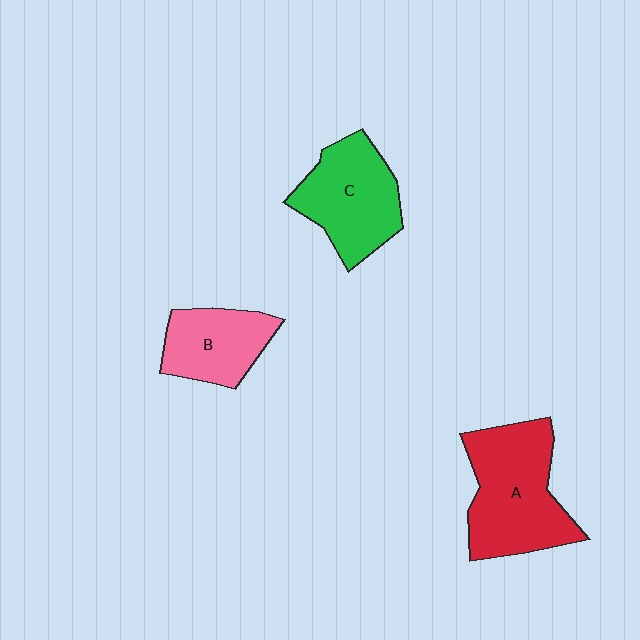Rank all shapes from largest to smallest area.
From largest to smallest: A (red), C (green), B (pink).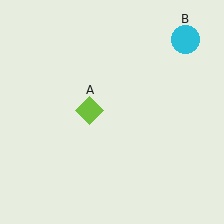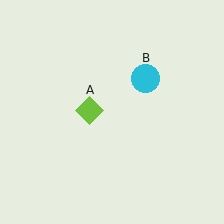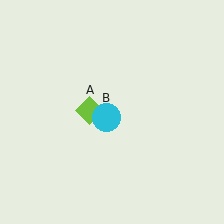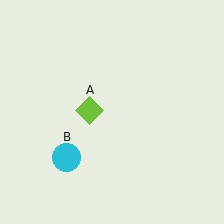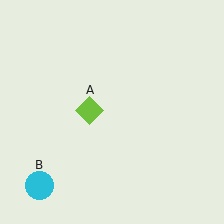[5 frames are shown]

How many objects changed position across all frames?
1 object changed position: cyan circle (object B).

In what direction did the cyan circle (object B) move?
The cyan circle (object B) moved down and to the left.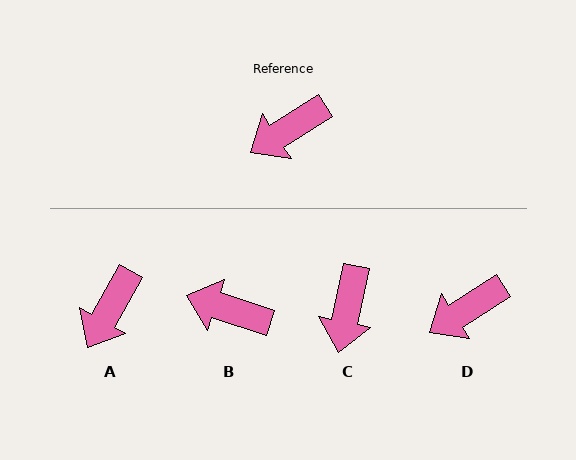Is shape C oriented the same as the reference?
No, it is off by about 46 degrees.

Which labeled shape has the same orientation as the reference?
D.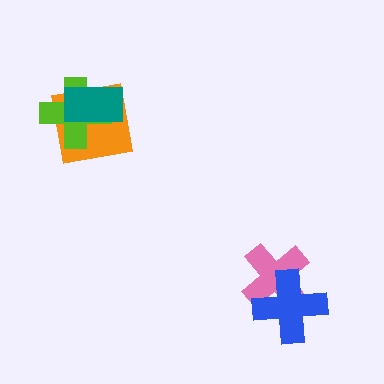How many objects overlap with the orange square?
2 objects overlap with the orange square.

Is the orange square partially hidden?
Yes, it is partially covered by another shape.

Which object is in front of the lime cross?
The teal rectangle is in front of the lime cross.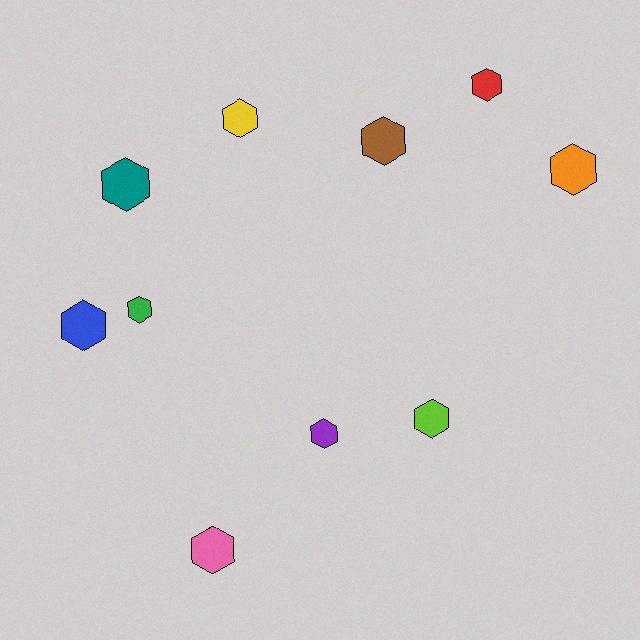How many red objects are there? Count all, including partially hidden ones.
There is 1 red object.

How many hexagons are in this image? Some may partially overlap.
There are 10 hexagons.